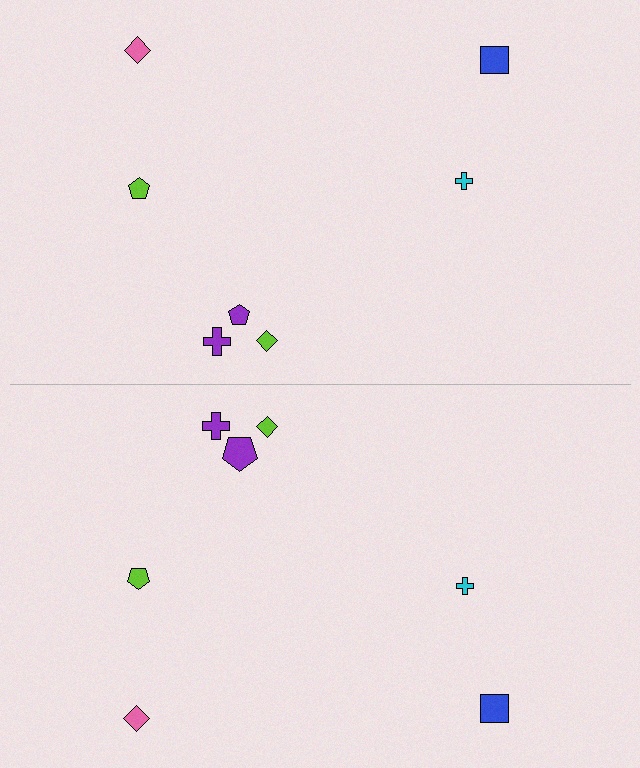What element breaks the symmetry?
The purple pentagon on the bottom side has a different size than its mirror counterpart.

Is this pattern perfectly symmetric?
No, the pattern is not perfectly symmetric. The purple pentagon on the bottom side has a different size than its mirror counterpart.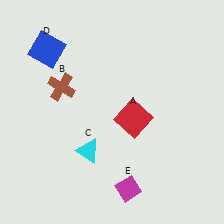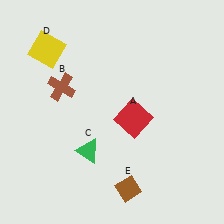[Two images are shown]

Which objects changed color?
C changed from cyan to green. D changed from blue to yellow. E changed from magenta to brown.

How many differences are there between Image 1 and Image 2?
There are 3 differences between the two images.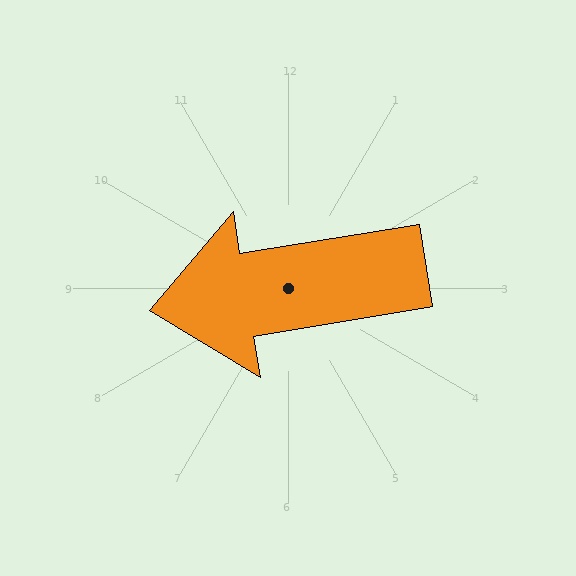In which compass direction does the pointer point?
West.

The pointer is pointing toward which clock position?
Roughly 9 o'clock.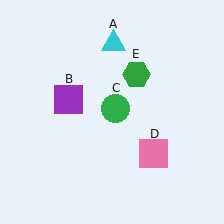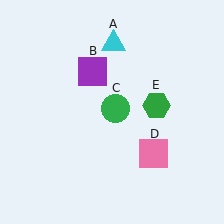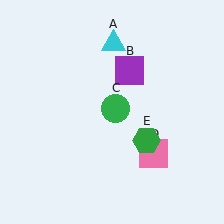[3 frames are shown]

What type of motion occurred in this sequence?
The purple square (object B), green hexagon (object E) rotated clockwise around the center of the scene.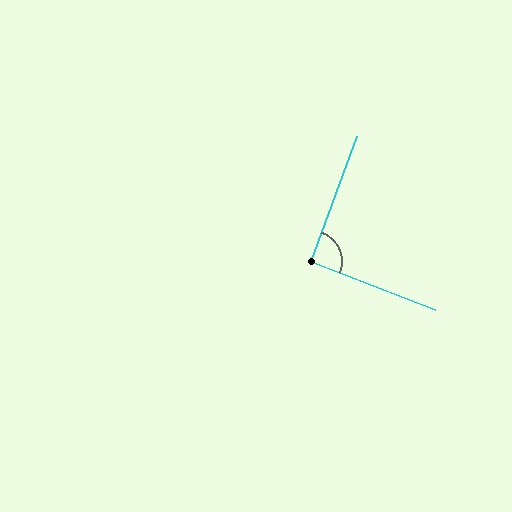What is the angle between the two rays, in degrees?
Approximately 91 degrees.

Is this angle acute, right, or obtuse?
It is approximately a right angle.